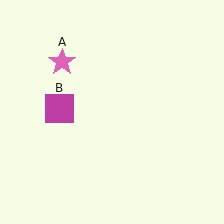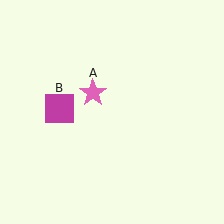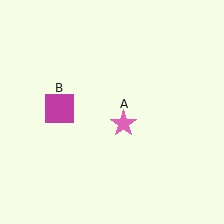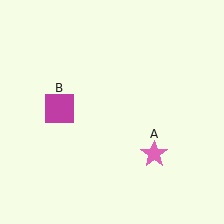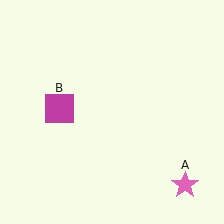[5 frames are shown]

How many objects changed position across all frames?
1 object changed position: pink star (object A).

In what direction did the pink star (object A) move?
The pink star (object A) moved down and to the right.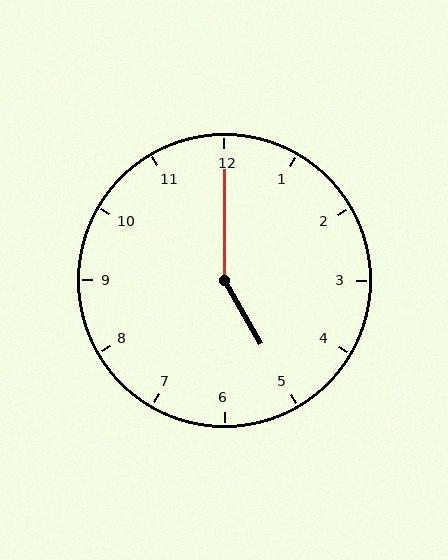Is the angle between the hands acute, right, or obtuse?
It is obtuse.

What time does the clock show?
5:00.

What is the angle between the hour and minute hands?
Approximately 150 degrees.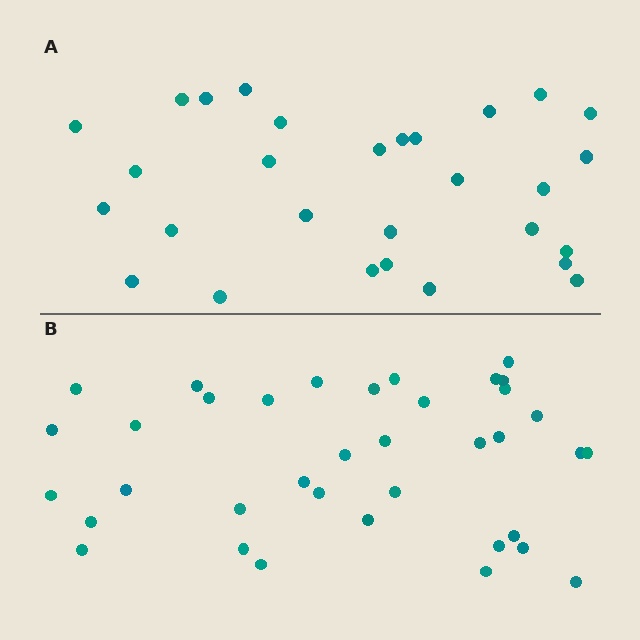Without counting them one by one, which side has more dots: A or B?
Region B (the bottom region) has more dots.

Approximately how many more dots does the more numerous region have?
Region B has roughly 8 or so more dots than region A.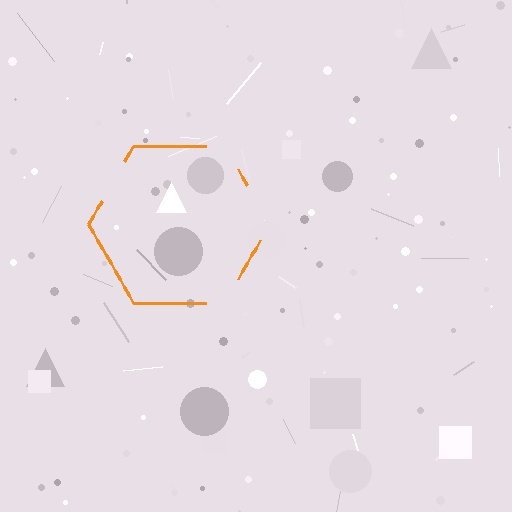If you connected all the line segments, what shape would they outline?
They would outline a hexagon.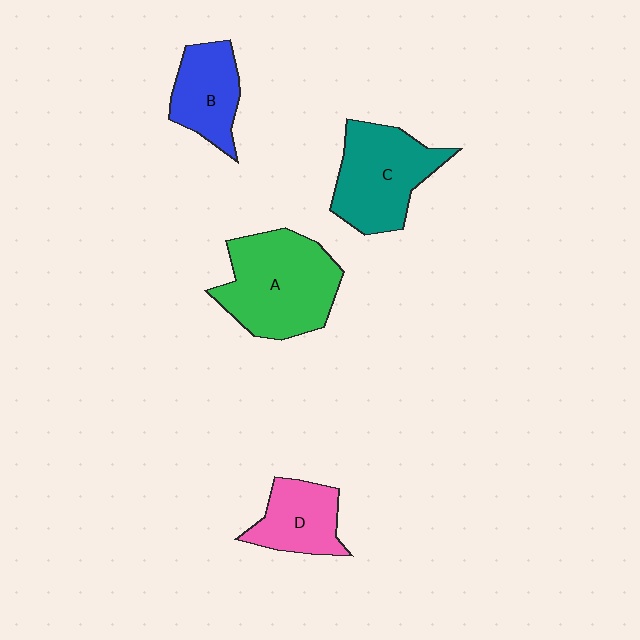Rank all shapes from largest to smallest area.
From largest to smallest: A (green), C (teal), B (blue), D (pink).